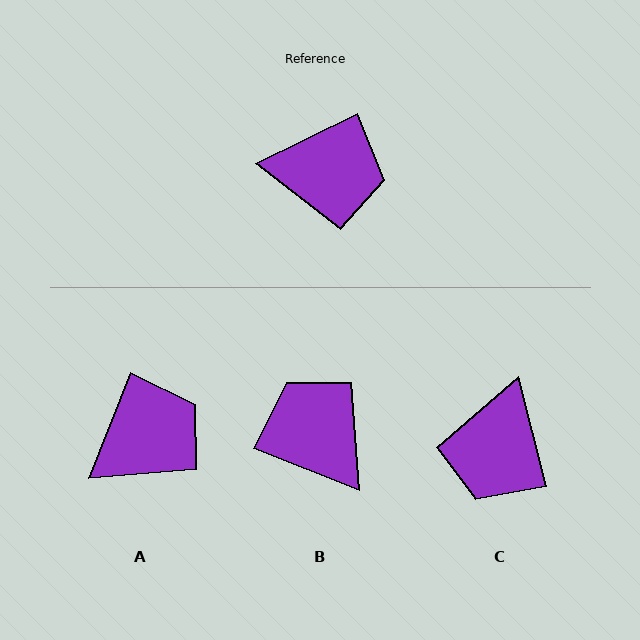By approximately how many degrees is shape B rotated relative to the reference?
Approximately 132 degrees counter-clockwise.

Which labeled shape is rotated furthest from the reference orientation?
B, about 132 degrees away.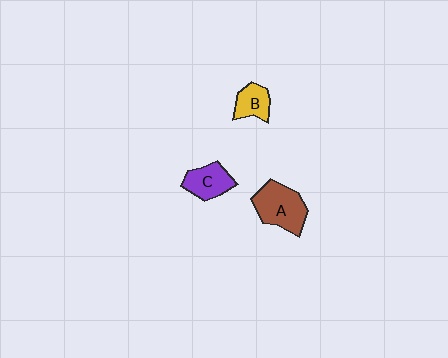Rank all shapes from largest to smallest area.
From largest to smallest: A (brown), C (purple), B (yellow).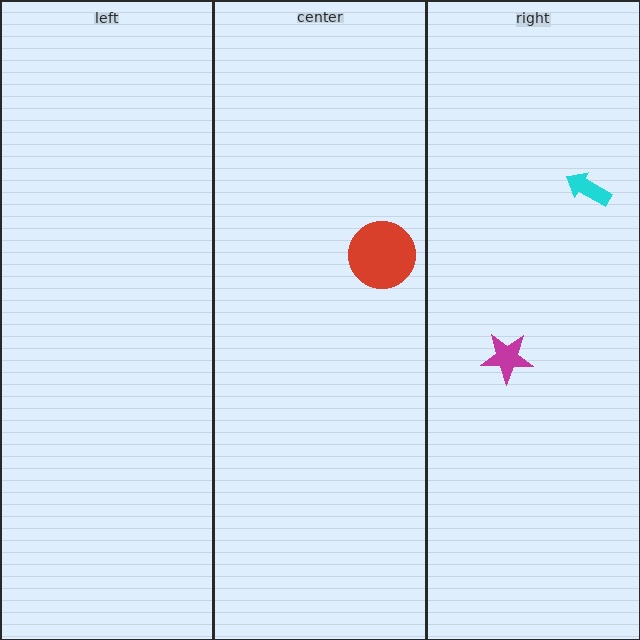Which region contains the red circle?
The center region.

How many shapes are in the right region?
2.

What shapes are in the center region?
The red circle.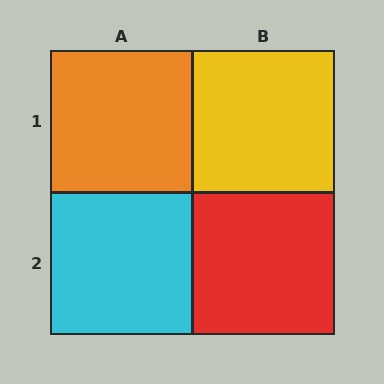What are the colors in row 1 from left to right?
Orange, yellow.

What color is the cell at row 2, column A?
Cyan.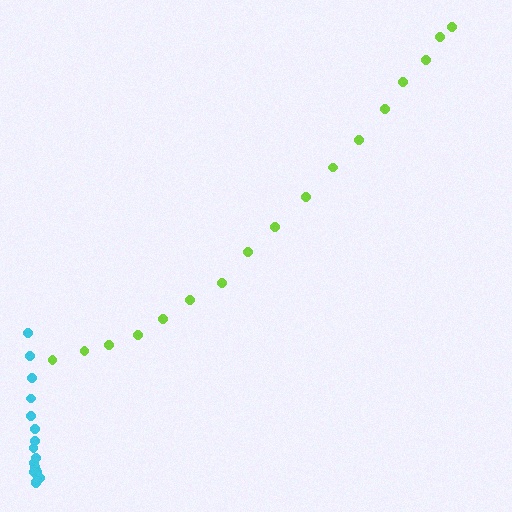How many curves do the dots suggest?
There are 2 distinct paths.